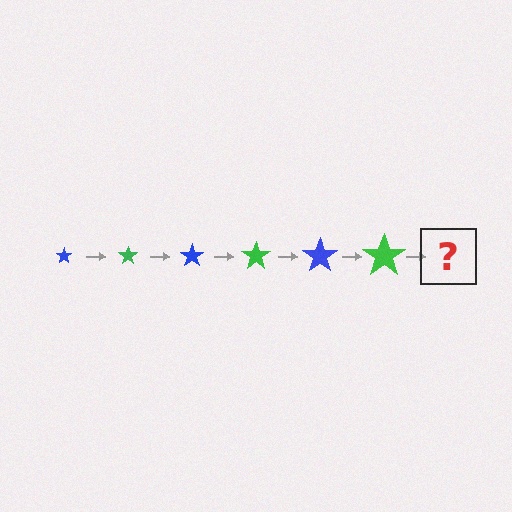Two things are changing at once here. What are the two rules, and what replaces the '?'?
The two rules are that the star grows larger each step and the color cycles through blue and green. The '?' should be a blue star, larger than the previous one.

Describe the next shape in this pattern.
It should be a blue star, larger than the previous one.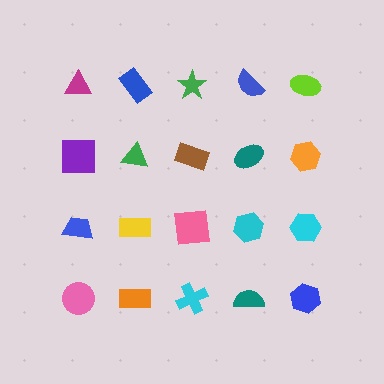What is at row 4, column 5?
A blue hexagon.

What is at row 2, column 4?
A teal ellipse.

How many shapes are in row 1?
5 shapes.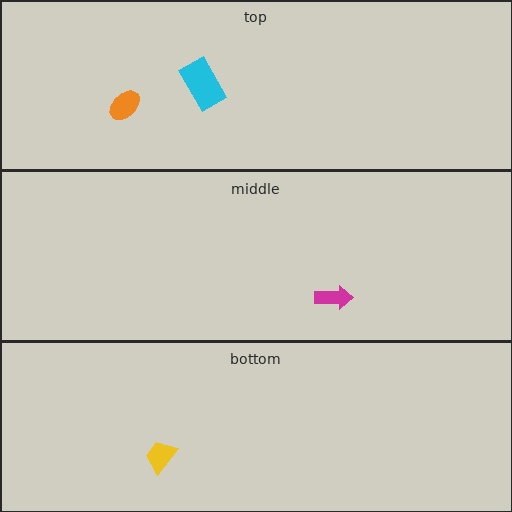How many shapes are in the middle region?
1.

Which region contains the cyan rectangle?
The top region.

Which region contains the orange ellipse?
The top region.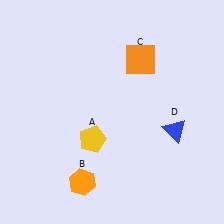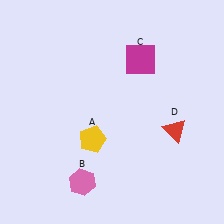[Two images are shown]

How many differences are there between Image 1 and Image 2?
There are 3 differences between the two images.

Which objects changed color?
B changed from orange to pink. C changed from orange to magenta. D changed from blue to red.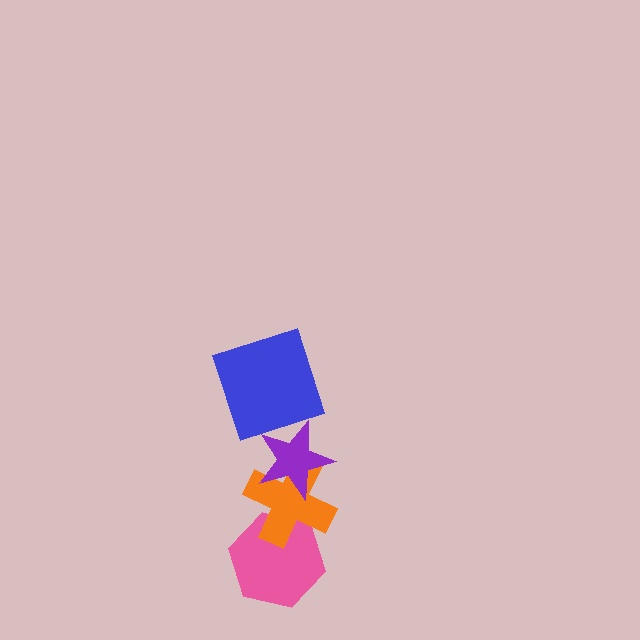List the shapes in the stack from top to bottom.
From top to bottom: the blue square, the purple star, the orange cross, the pink hexagon.